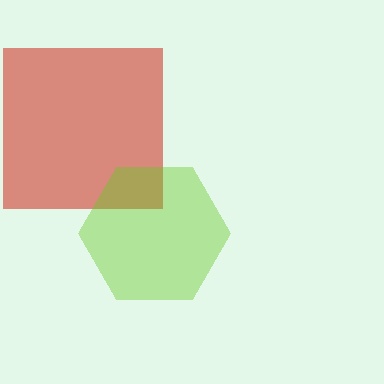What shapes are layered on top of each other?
The layered shapes are: a red square, a lime hexagon.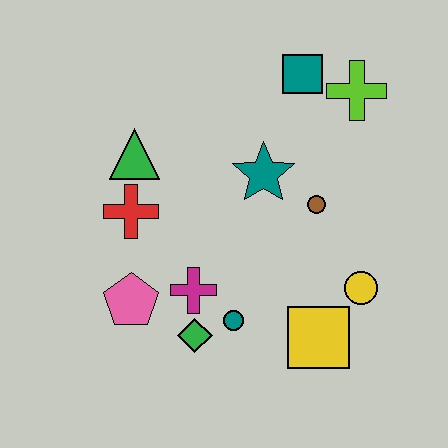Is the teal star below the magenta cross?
No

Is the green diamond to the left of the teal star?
Yes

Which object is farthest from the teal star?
The pink pentagon is farthest from the teal star.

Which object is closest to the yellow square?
The yellow circle is closest to the yellow square.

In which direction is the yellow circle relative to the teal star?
The yellow circle is below the teal star.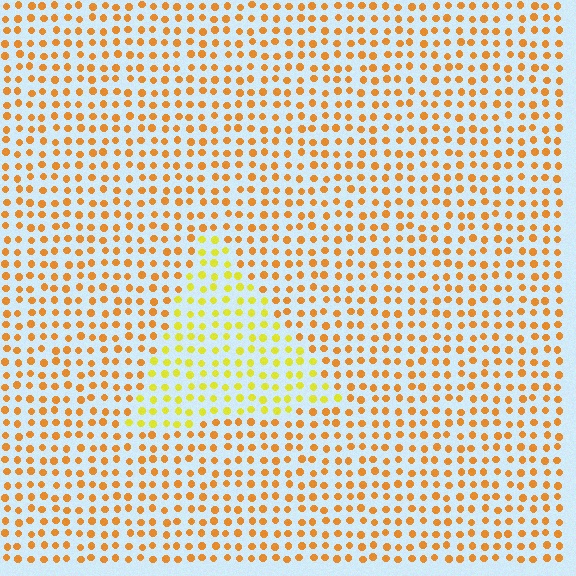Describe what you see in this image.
The image is filled with small orange elements in a uniform arrangement. A triangle-shaped region is visible where the elements are tinted to a slightly different hue, forming a subtle color boundary.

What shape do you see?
I see a triangle.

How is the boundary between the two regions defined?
The boundary is defined purely by a slight shift in hue (about 32 degrees). Spacing, size, and orientation are identical on both sides.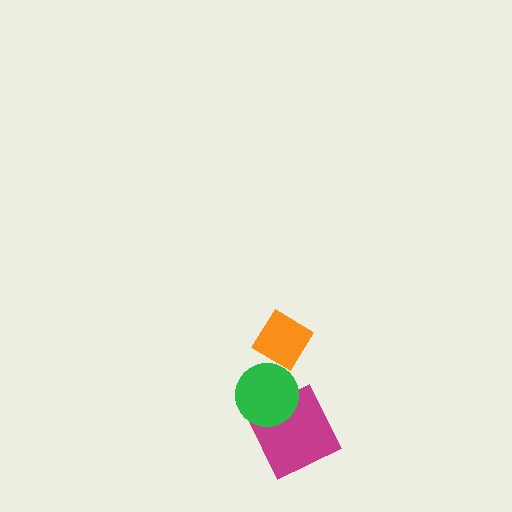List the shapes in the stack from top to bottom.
From top to bottom: the orange diamond, the green circle, the magenta square.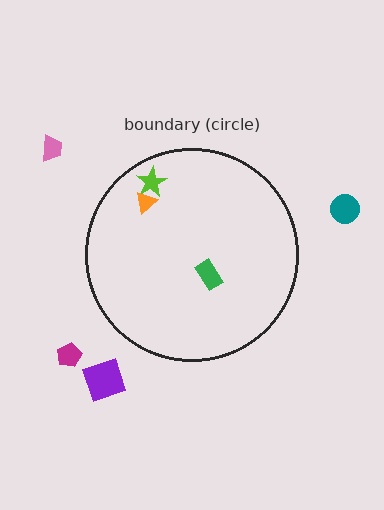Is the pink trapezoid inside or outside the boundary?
Outside.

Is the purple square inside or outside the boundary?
Outside.